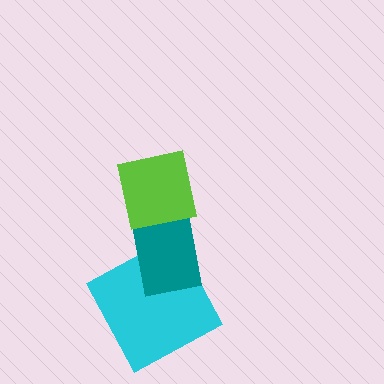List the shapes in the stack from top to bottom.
From top to bottom: the lime square, the teal rectangle, the cyan square.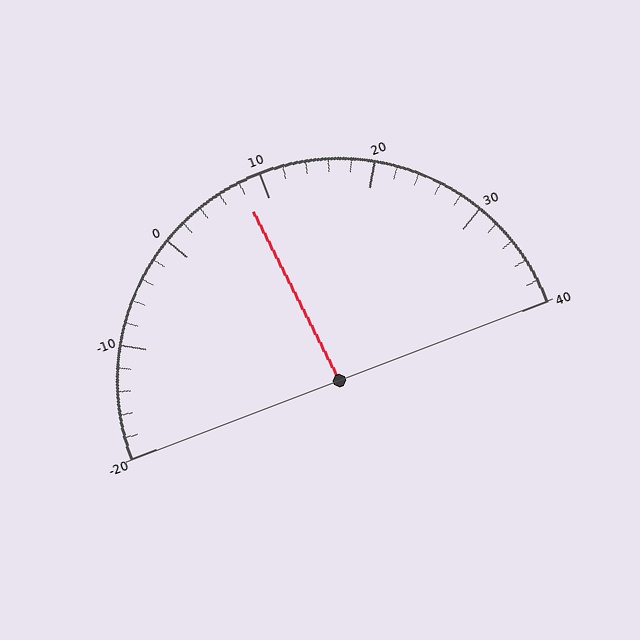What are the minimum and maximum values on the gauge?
The gauge ranges from -20 to 40.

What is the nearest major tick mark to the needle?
The nearest major tick mark is 10.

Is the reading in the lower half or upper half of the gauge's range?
The reading is in the lower half of the range (-20 to 40).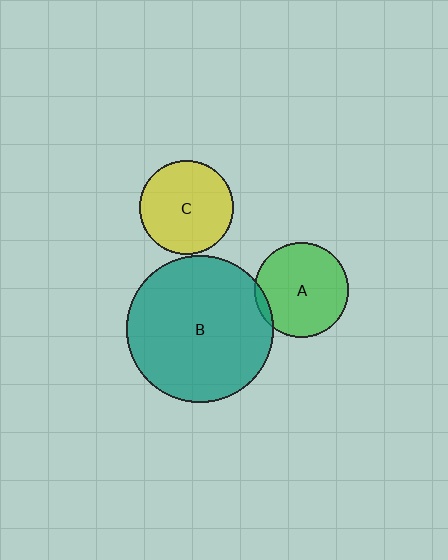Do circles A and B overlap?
Yes.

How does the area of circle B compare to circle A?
Approximately 2.4 times.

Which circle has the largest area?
Circle B (teal).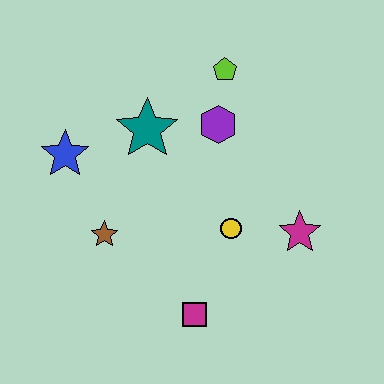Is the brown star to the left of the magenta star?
Yes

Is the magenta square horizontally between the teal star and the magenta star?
Yes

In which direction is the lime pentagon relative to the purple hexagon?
The lime pentagon is above the purple hexagon.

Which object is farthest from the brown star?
The lime pentagon is farthest from the brown star.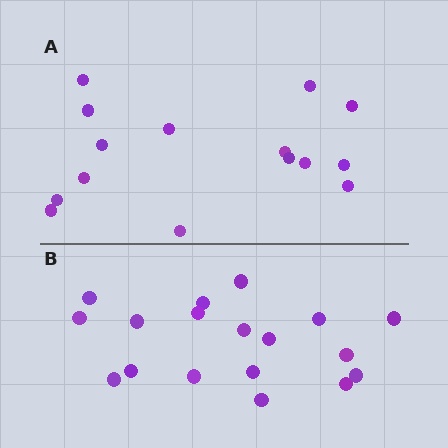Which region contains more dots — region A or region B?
Region B (the bottom region) has more dots.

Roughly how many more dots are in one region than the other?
Region B has just a few more — roughly 2 or 3 more dots than region A.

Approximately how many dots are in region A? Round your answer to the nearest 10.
About 20 dots. (The exact count is 15, which rounds to 20.)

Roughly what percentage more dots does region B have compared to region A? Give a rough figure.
About 20% more.